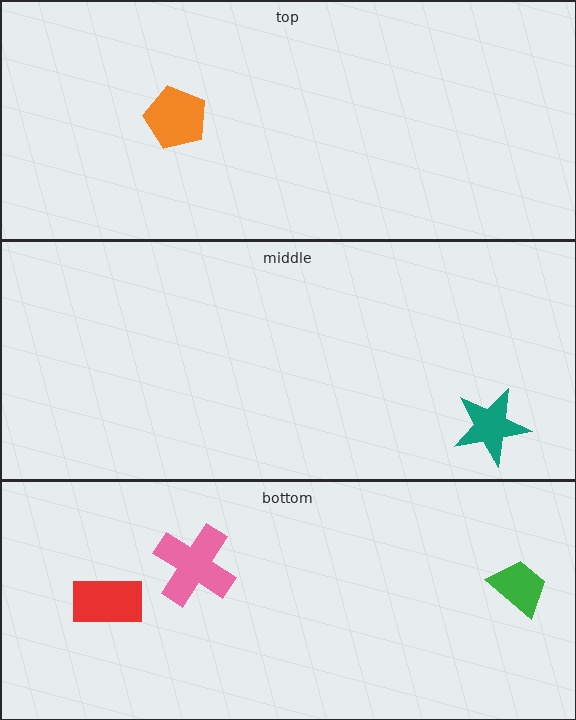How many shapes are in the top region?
1.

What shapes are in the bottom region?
The pink cross, the green trapezoid, the red rectangle.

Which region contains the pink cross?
The bottom region.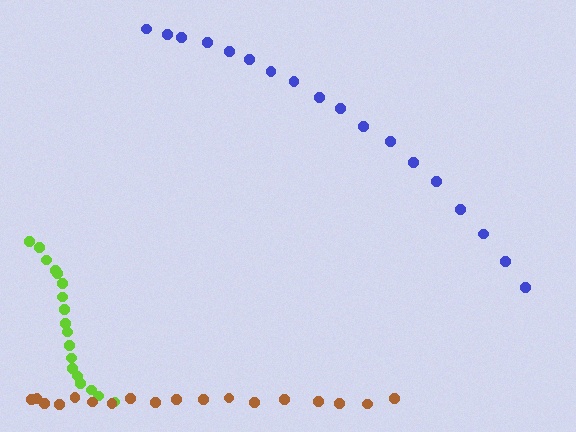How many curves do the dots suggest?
There are 3 distinct paths.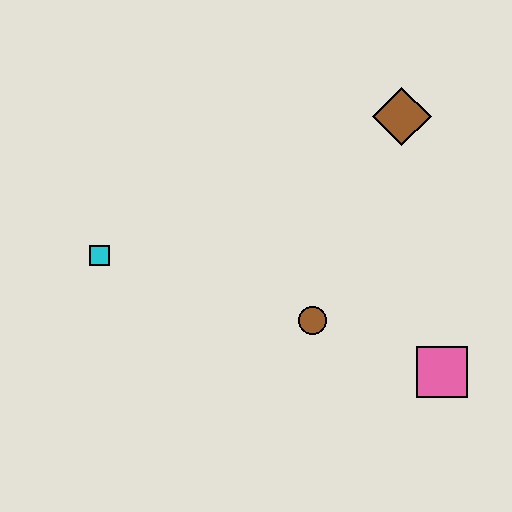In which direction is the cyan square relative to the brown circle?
The cyan square is to the left of the brown circle.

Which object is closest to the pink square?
The brown circle is closest to the pink square.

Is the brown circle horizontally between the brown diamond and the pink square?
No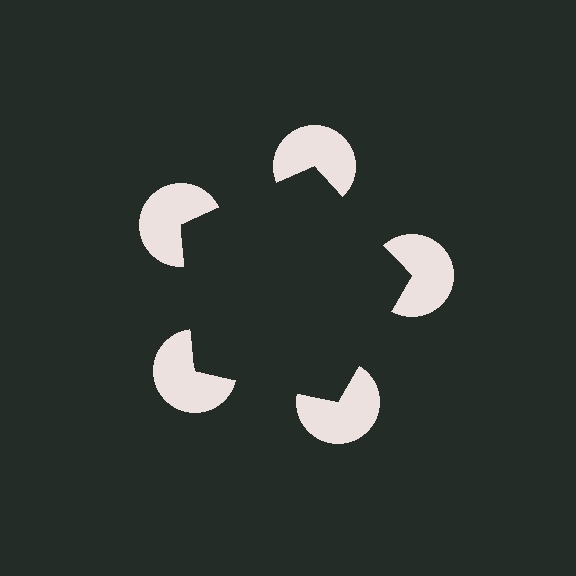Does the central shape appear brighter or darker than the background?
It typically appears slightly darker than the background, even though no actual brightness change is drawn.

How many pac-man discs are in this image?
There are 5 — one at each vertex of the illusory pentagon.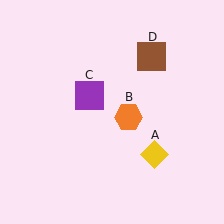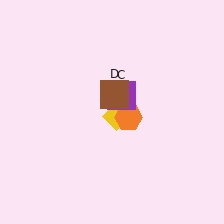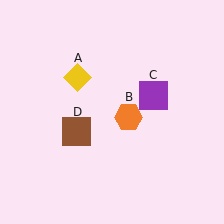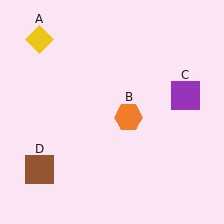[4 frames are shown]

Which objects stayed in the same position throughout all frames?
Orange hexagon (object B) remained stationary.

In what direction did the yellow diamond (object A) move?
The yellow diamond (object A) moved up and to the left.